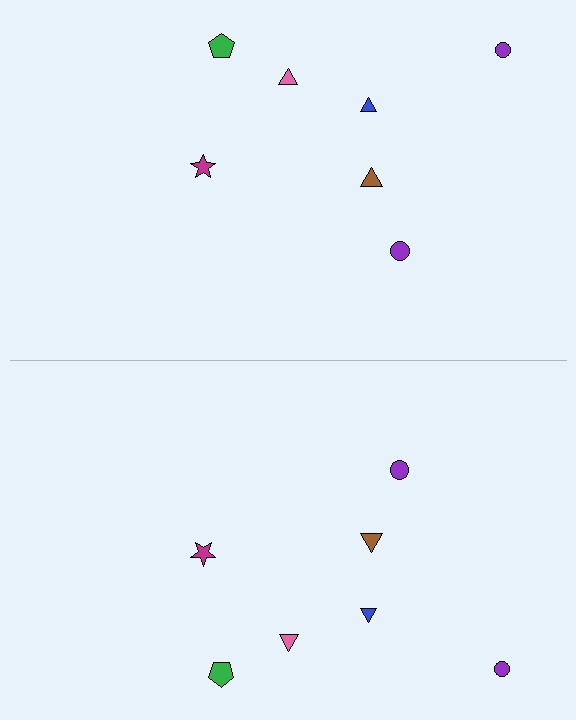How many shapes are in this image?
There are 14 shapes in this image.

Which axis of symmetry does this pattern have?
The pattern has a horizontal axis of symmetry running through the center of the image.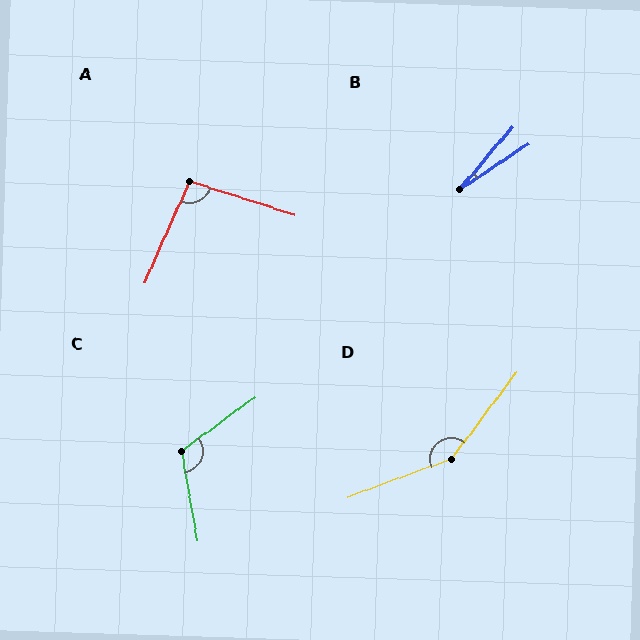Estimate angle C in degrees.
Approximately 116 degrees.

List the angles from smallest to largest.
B (17°), A (96°), C (116°), D (147°).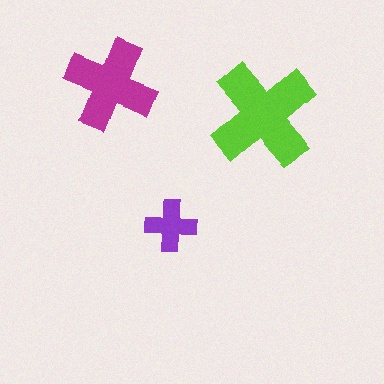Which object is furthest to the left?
The magenta cross is leftmost.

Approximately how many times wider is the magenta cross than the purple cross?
About 2 times wider.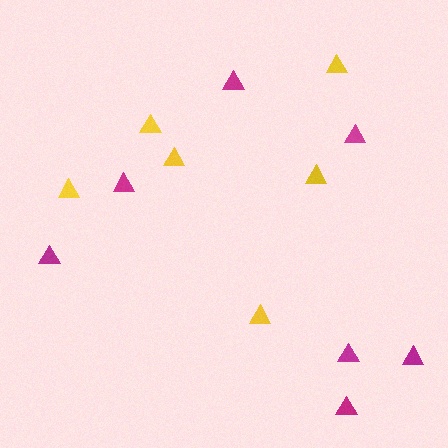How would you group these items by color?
There are 2 groups: one group of yellow triangles (6) and one group of magenta triangles (7).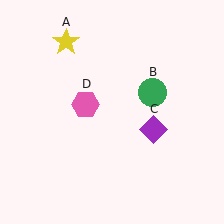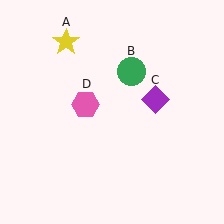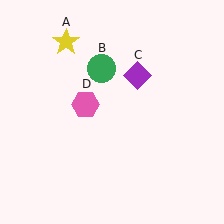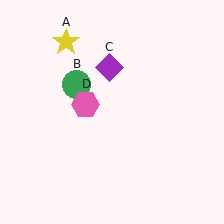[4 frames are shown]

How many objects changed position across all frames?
2 objects changed position: green circle (object B), purple diamond (object C).